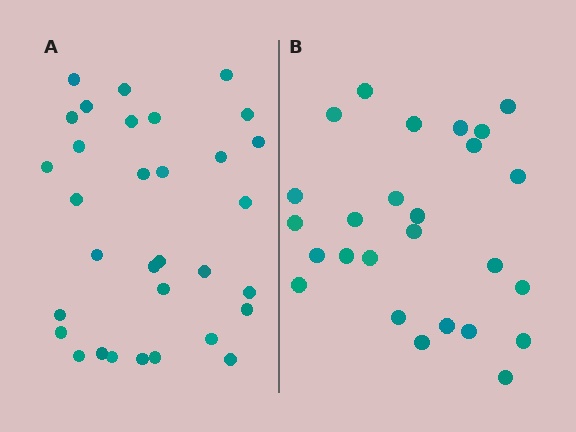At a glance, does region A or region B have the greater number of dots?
Region A (the left region) has more dots.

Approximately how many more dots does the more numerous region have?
Region A has about 6 more dots than region B.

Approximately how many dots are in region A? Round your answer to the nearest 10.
About 30 dots. (The exact count is 32, which rounds to 30.)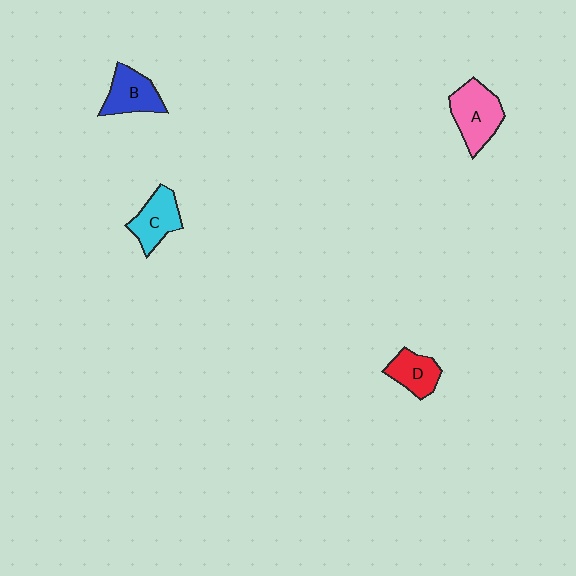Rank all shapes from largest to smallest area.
From largest to smallest: A (pink), B (blue), C (cyan), D (red).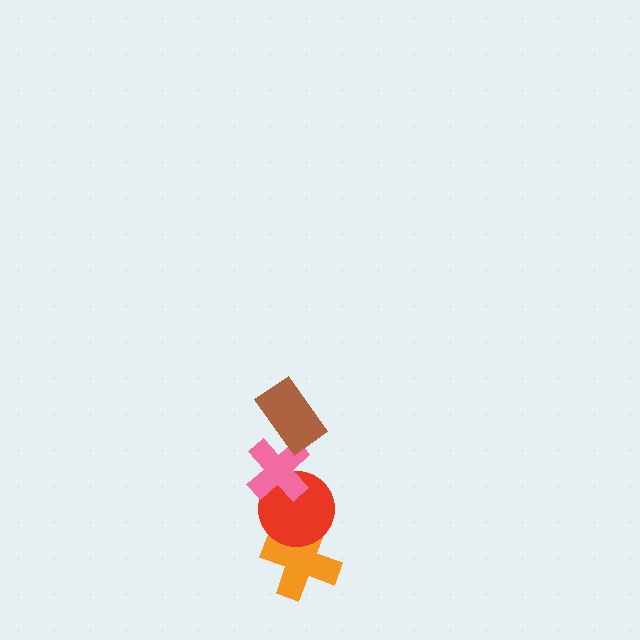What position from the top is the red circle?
The red circle is 3rd from the top.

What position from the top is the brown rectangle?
The brown rectangle is 1st from the top.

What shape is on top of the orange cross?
The red circle is on top of the orange cross.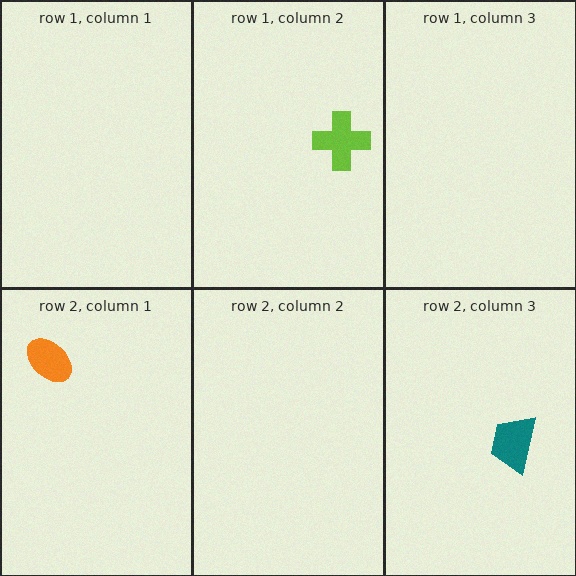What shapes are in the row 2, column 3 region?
The teal trapezoid.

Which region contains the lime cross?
The row 1, column 2 region.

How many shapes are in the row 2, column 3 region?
1.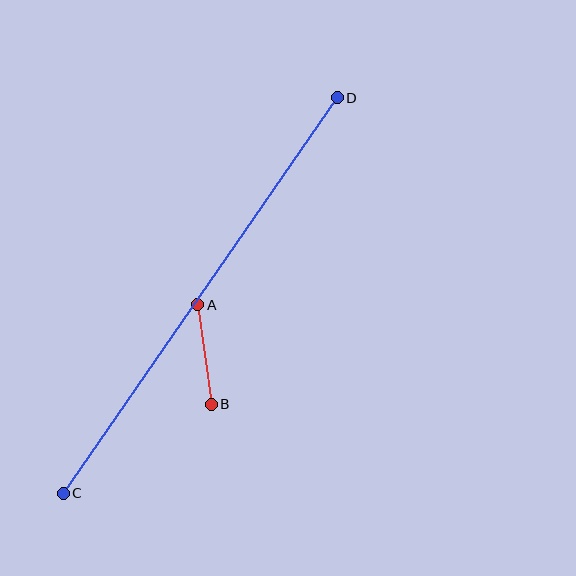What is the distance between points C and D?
The distance is approximately 481 pixels.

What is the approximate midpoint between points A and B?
The midpoint is at approximately (204, 354) pixels.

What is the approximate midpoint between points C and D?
The midpoint is at approximately (200, 295) pixels.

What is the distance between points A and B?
The distance is approximately 101 pixels.